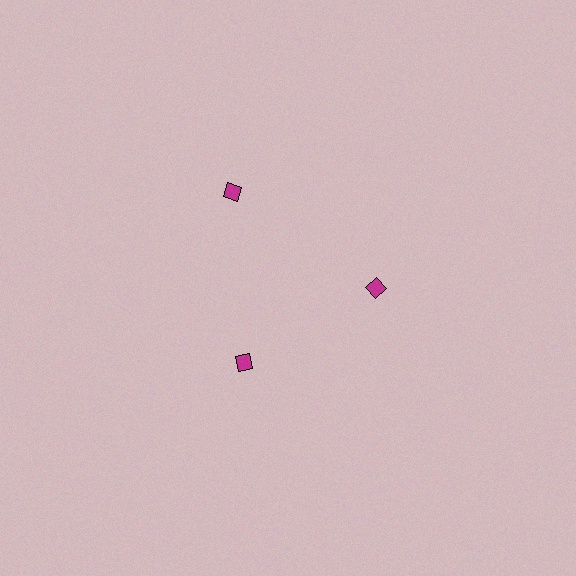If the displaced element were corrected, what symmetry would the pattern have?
It would have 3-fold rotational symmetry — the pattern would map onto itself every 120 degrees.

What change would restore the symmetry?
The symmetry would be restored by moving it inward, back onto the ring so that all 3 diamonds sit at equal angles and equal distance from the center.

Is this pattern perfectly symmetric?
No. The 3 magenta diamonds are arranged in a ring, but one element near the 11 o'clock position is pushed outward from the center, breaking the 3-fold rotational symmetry.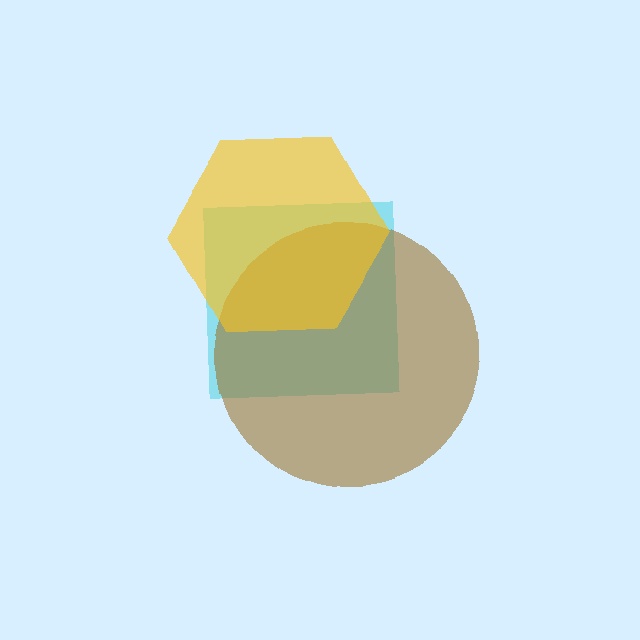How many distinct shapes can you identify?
There are 3 distinct shapes: a cyan square, a brown circle, a yellow hexagon.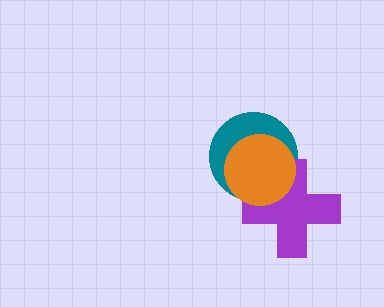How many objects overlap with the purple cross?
2 objects overlap with the purple cross.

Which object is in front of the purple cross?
The orange circle is in front of the purple cross.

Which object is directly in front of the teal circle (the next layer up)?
The purple cross is directly in front of the teal circle.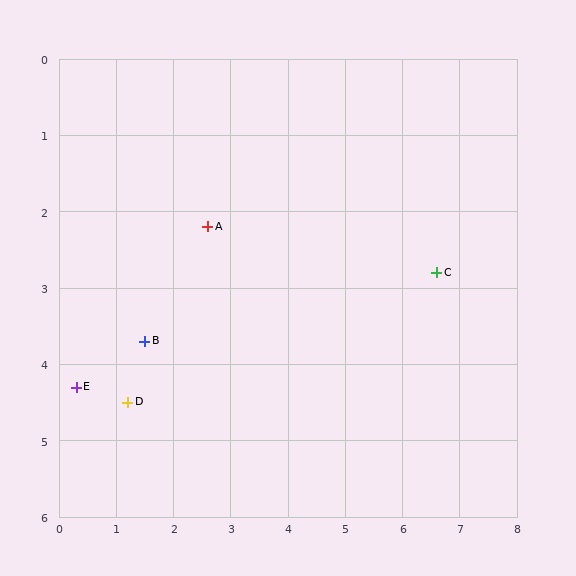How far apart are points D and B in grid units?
Points D and B are about 0.9 grid units apart.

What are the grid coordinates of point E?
Point E is at approximately (0.3, 4.3).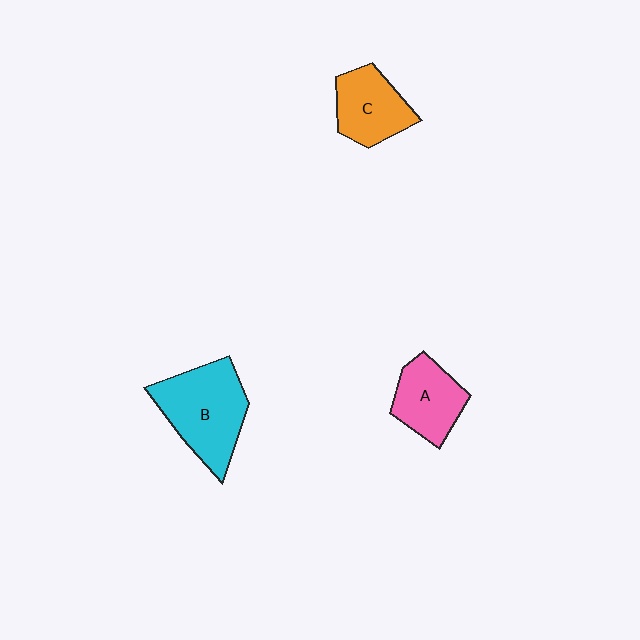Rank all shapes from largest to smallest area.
From largest to smallest: B (cyan), C (orange), A (pink).